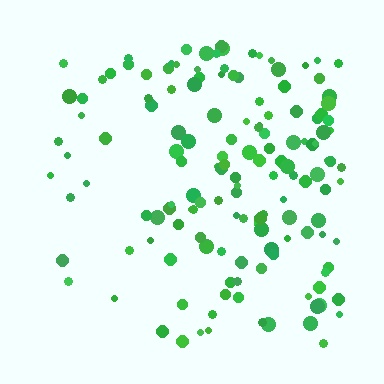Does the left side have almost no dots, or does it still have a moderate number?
Still a moderate number, just noticeably fewer than the right.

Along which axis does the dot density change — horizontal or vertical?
Horizontal.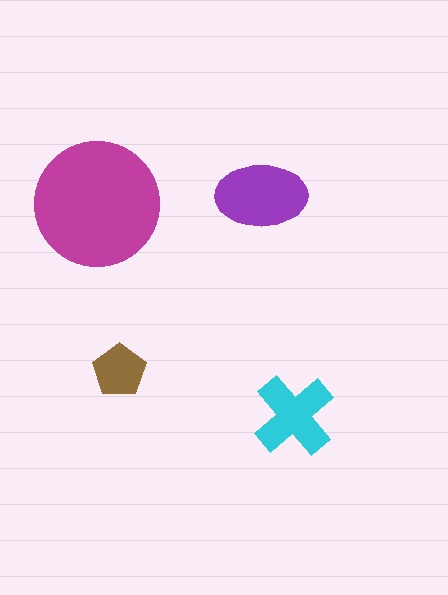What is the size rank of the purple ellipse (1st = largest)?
2nd.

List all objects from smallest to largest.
The brown pentagon, the cyan cross, the purple ellipse, the magenta circle.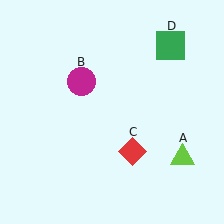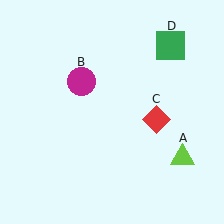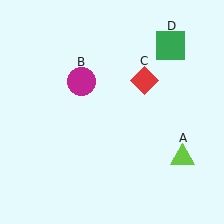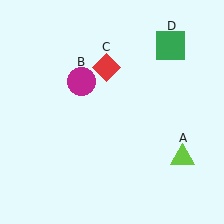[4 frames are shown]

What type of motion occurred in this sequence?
The red diamond (object C) rotated counterclockwise around the center of the scene.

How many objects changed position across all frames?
1 object changed position: red diamond (object C).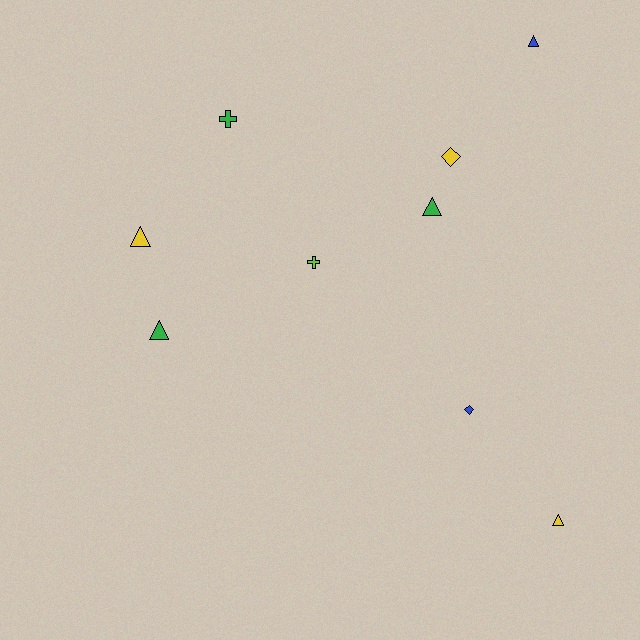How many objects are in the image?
There are 9 objects.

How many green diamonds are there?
There are no green diamonds.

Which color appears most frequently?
Yellow, with 3 objects.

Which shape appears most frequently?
Triangle, with 5 objects.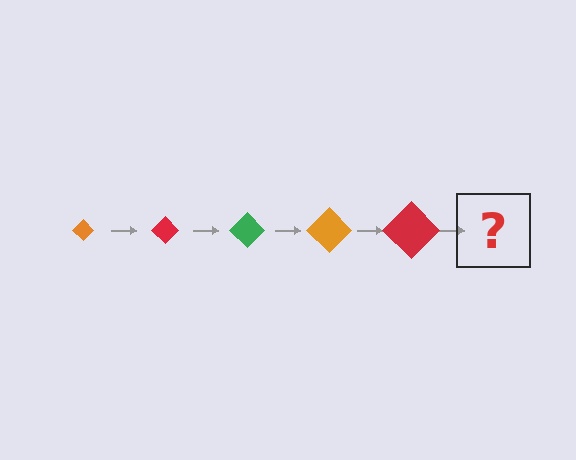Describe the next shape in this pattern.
It should be a green diamond, larger than the previous one.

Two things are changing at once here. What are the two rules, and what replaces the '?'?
The two rules are that the diamond grows larger each step and the color cycles through orange, red, and green. The '?' should be a green diamond, larger than the previous one.